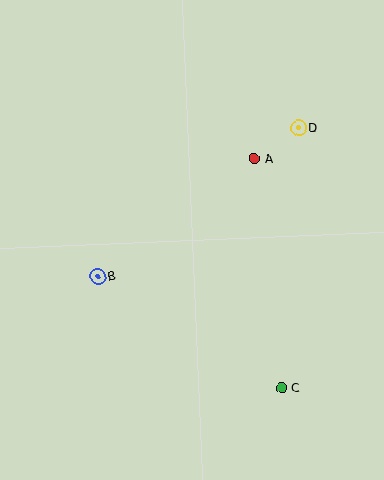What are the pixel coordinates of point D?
Point D is at (299, 128).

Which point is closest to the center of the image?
Point B at (98, 277) is closest to the center.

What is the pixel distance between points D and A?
The distance between D and A is 54 pixels.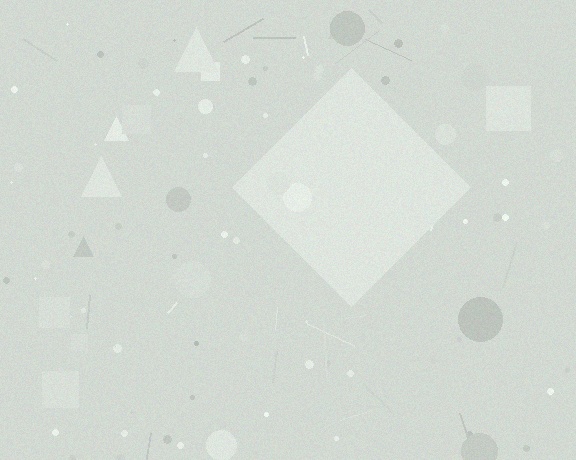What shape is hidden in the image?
A diamond is hidden in the image.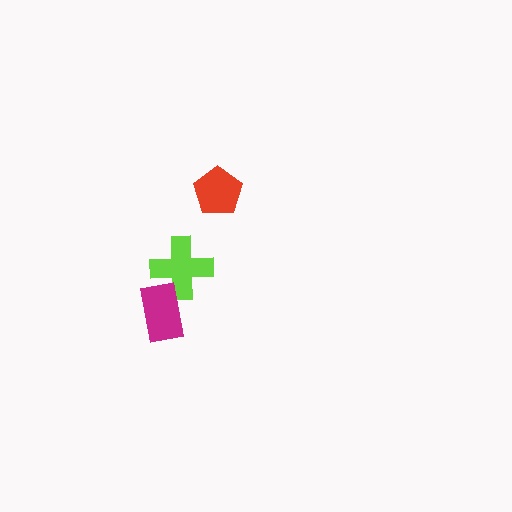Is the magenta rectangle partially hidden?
No, no other shape covers it.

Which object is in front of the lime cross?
The magenta rectangle is in front of the lime cross.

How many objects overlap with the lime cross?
1 object overlaps with the lime cross.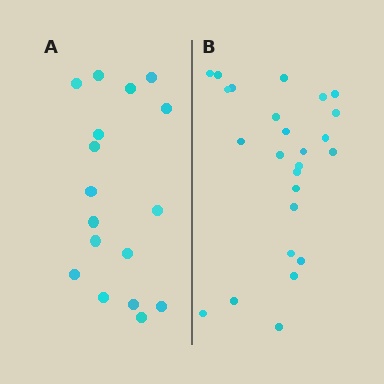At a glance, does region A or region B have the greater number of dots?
Region B (the right region) has more dots.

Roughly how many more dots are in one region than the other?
Region B has roughly 8 or so more dots than region A.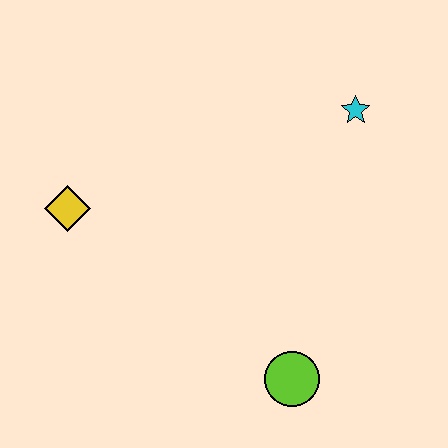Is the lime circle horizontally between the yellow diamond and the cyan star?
Yes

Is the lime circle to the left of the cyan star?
Yes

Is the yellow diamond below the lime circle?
No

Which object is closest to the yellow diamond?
The lime circle is closest to the yellow diamond.